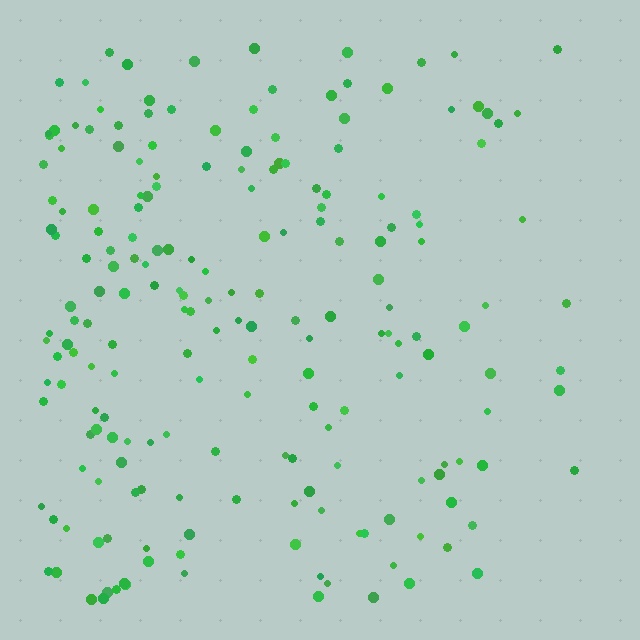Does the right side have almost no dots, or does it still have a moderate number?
Still a moderate number, just noticeably fewer than the left.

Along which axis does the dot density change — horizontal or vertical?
Horizontal.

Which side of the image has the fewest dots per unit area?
The right.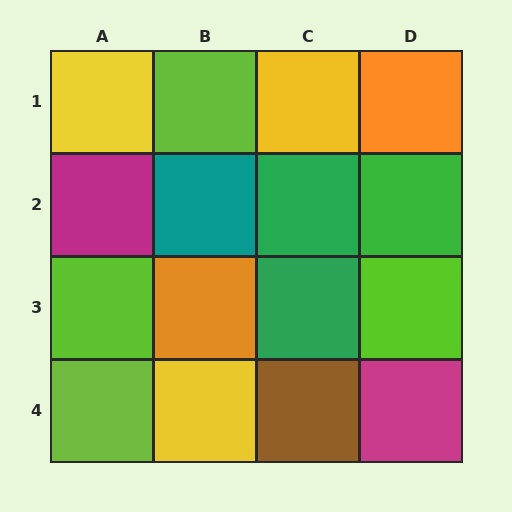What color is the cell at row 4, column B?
Yellow.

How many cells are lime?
4 cells are lime.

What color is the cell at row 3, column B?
Orange.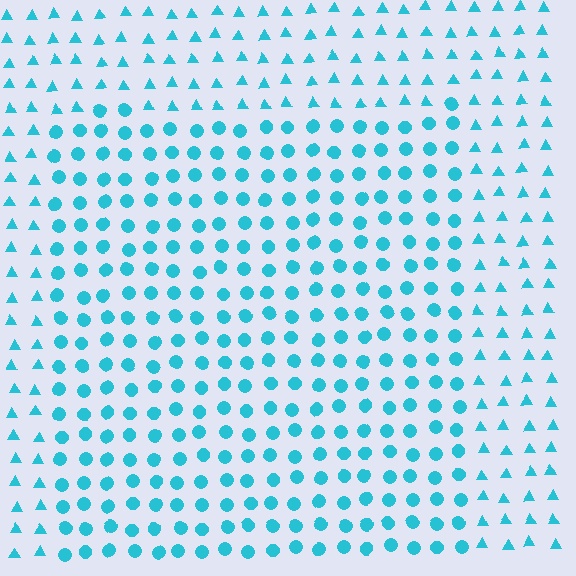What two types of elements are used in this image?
The image uses circles inside the rectangle region and triangles outside it.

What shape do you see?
I see a rectangle.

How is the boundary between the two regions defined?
The boundary is defined by a change in element shape: circles inside vs. triangles outside. All elements share the same color and spacing.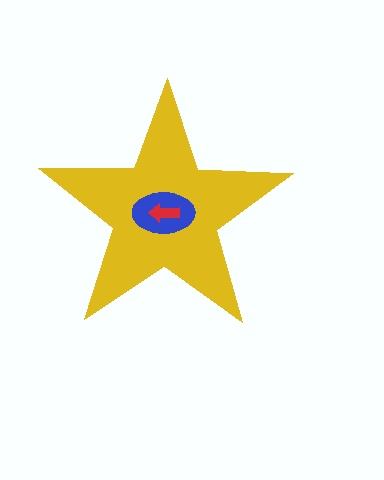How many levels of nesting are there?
3.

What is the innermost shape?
The red arrow.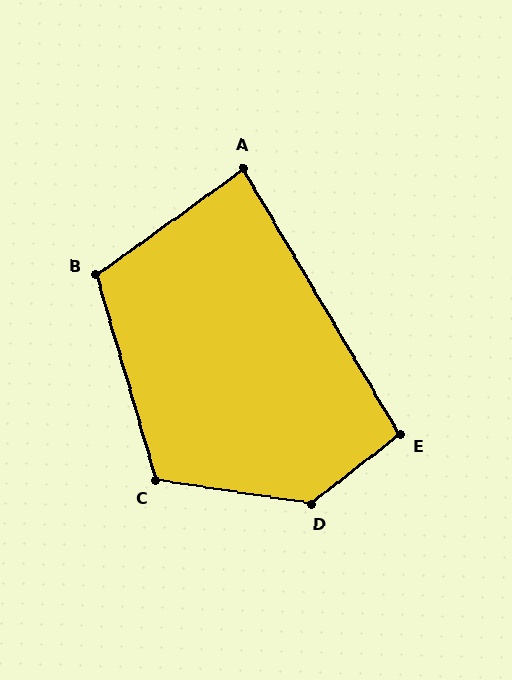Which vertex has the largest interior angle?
D, at approximately 134 degrees.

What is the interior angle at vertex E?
Approximately 97 degrees (obtuse).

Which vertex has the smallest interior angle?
A, at approximately 84 degrees.